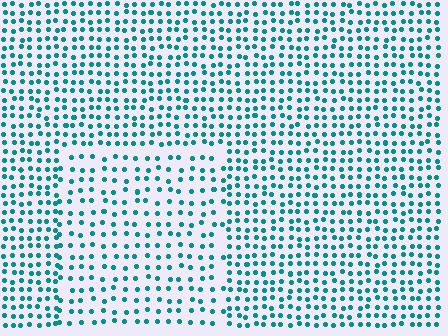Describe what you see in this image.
The image contains small teal elements arranged at two different densities. A rectangle-shaped region is visible where the elements are less densely packed than the surrounding area.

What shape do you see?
I see a rectangle.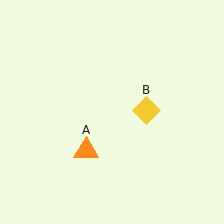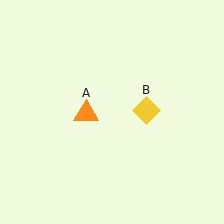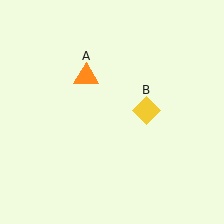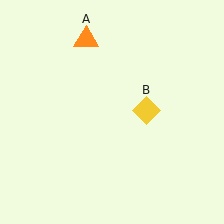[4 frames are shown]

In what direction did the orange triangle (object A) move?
The orange triangle (object A) moved up.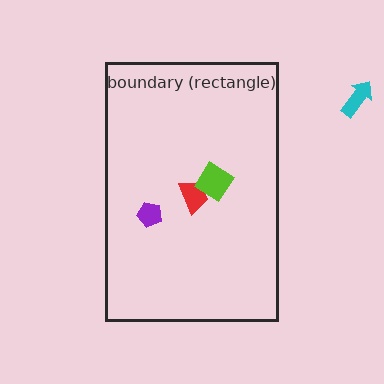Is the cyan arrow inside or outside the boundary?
Outside.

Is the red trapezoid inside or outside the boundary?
Inside.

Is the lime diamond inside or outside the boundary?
Inside.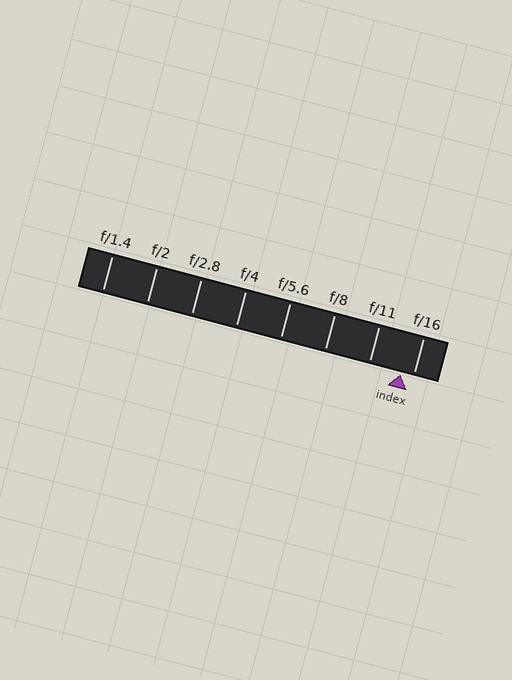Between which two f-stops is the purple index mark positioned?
The index mark is between f/11 and f/16.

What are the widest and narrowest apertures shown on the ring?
The widest aperture shown is f/1.4 and the narrowest is f/16.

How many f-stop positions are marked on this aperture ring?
There are 8 f-stop positions marked.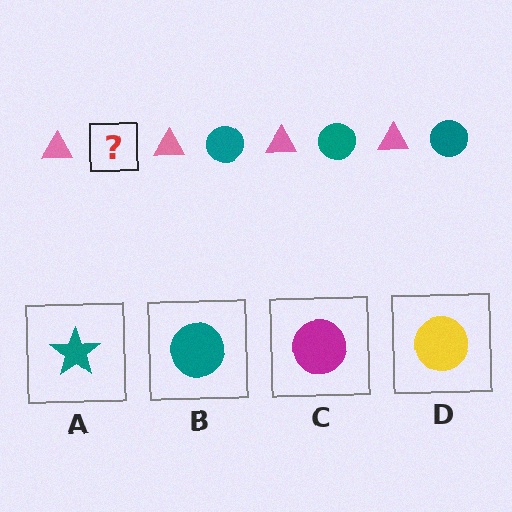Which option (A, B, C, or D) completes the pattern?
B.